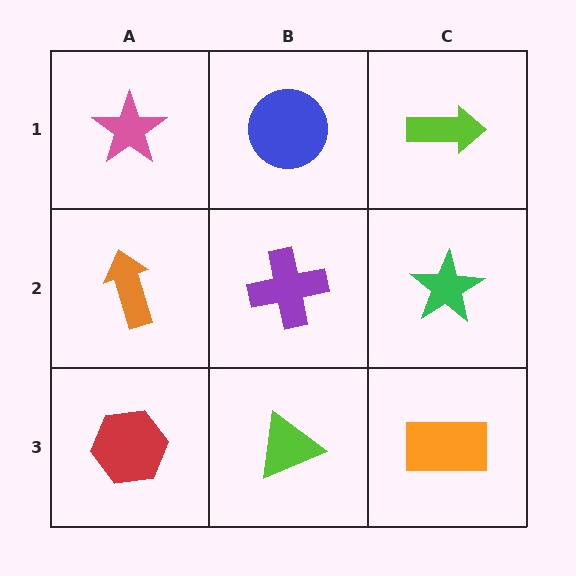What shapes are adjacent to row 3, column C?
A green star (row 2, column C), a lime triangle (row 3, column B).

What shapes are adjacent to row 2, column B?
A blue circle (row 1, column B), a lime triangle (row 3, column B), an orange arrow (row 2, column A), a green star (row 2, column C).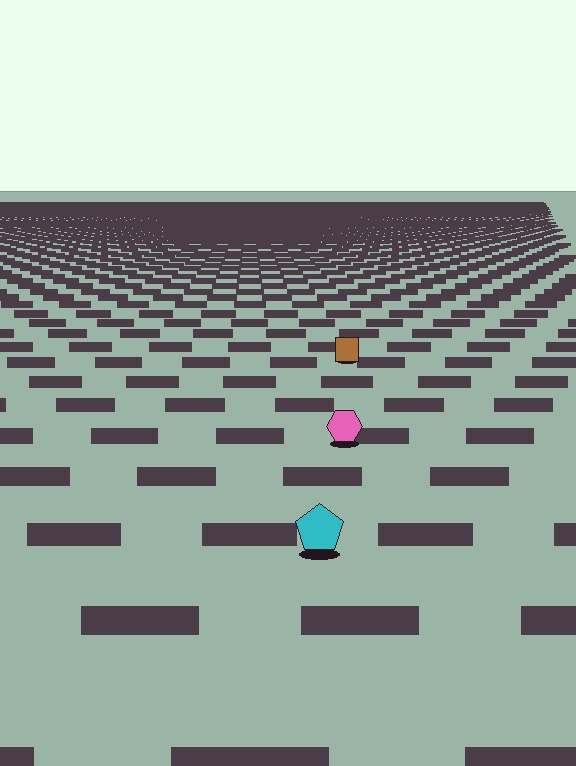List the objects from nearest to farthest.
From nearest to farthest: the cyan pentagon, the pink hexagon, the brown square.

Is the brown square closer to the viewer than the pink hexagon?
No. The pink hexagon is closer — you can tell from the texture gradient: the ground texture is coarser near it.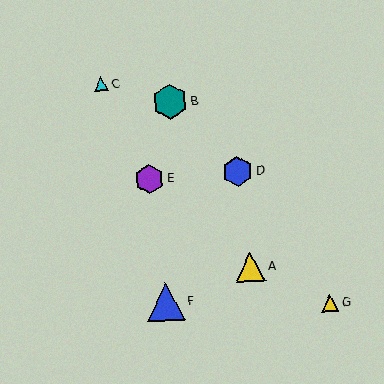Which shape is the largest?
The blue triangle (labeled F) is the largest.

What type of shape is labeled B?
Shape B is a teal hexagon.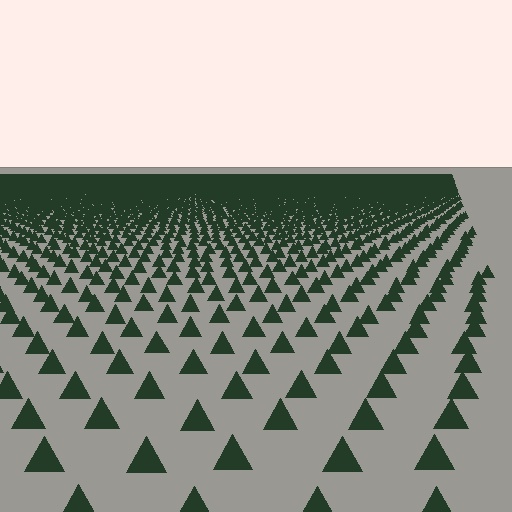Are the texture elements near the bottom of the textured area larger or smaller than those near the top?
Larger. Near the bottom, elements are closer to the viewer and appear at a bigger on-screen size.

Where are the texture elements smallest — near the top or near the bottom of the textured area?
Near the top.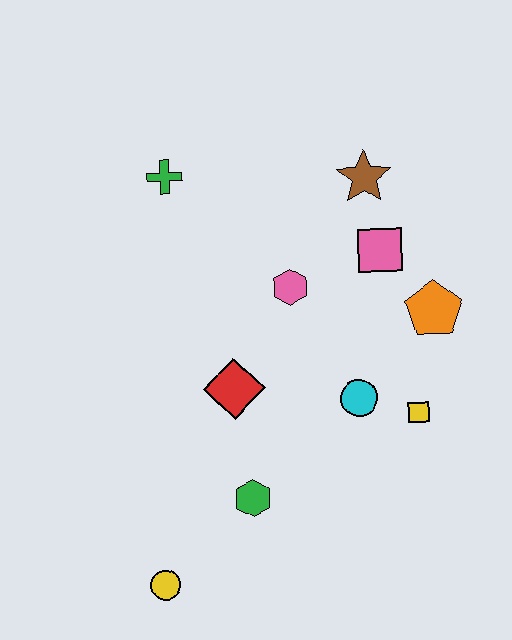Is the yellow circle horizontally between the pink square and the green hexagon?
No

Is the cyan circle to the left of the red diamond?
No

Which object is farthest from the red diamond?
The brown star is farthest from the red diamond.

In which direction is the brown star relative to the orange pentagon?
The brown star is above the orange pentagon.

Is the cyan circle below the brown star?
Yes